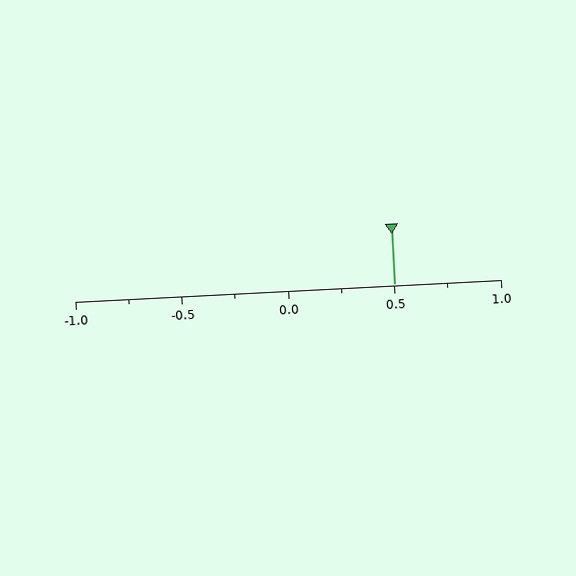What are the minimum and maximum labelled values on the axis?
The axis runs from -1.0 to 1.0.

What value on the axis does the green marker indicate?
The marker indicates approximately 0.5.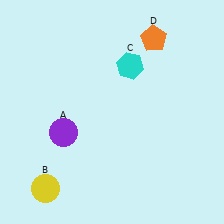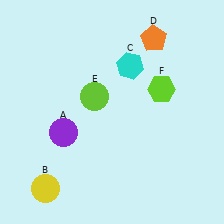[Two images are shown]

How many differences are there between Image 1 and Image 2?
There are 2 differences between the two images.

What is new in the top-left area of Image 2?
A lime circle (E) was added in the top-left area of Image 2.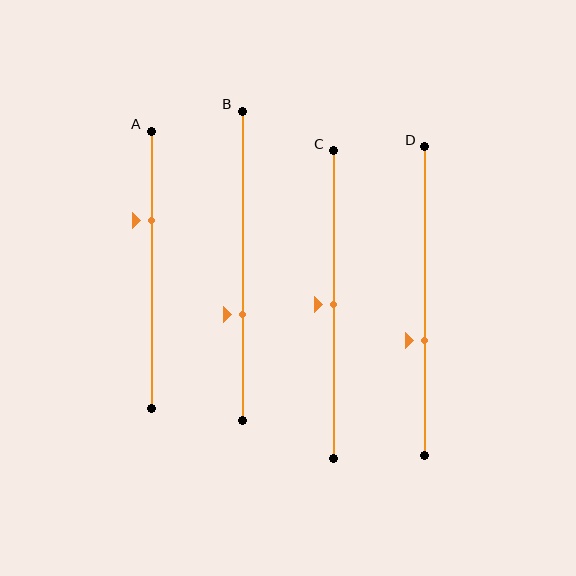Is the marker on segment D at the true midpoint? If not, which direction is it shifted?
No, the marker on segment D is shifted downward by about 13% of the segment length.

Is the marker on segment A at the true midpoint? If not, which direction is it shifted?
No, the marker on segment A is shifted upward by about 18% of the segment length.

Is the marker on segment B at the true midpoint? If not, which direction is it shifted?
No, the marker on segment B is shifted downward by about 16% of the segment length.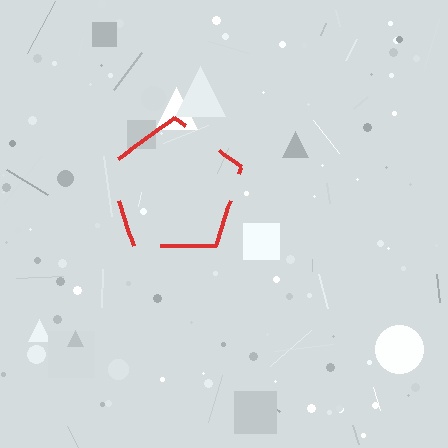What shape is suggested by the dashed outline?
The dashed outline suggests a pentagon.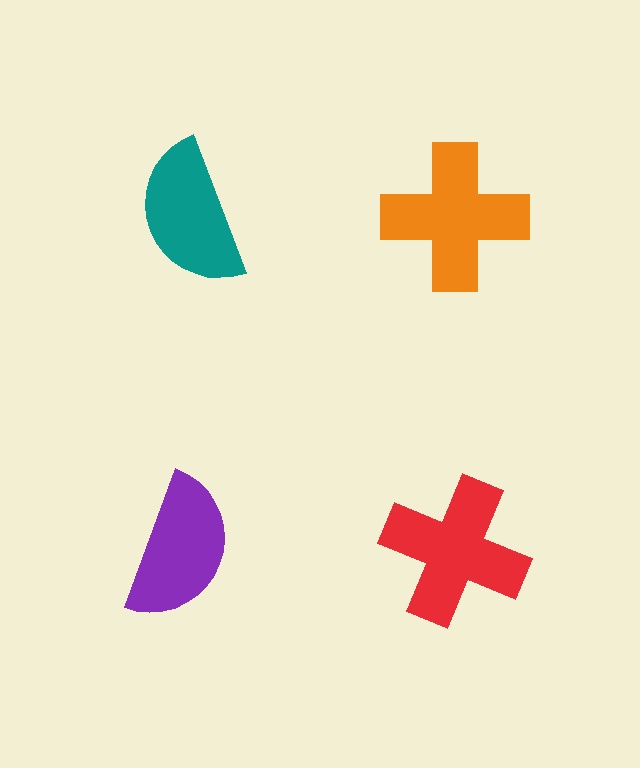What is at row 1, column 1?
A teal semicircle.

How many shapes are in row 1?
2 shapes.